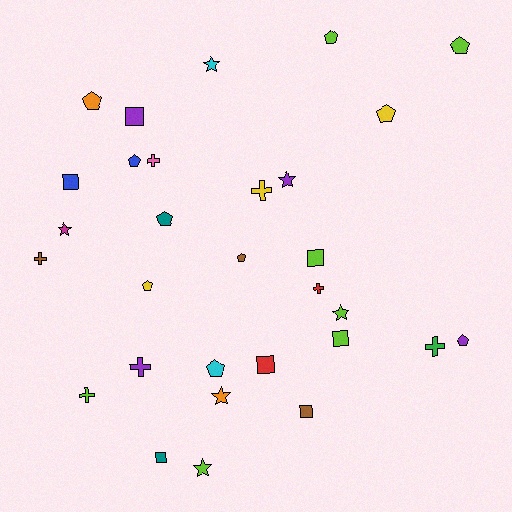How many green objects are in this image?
There is 1 green object.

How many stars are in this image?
There are 6 stars.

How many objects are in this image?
There are 30 objects.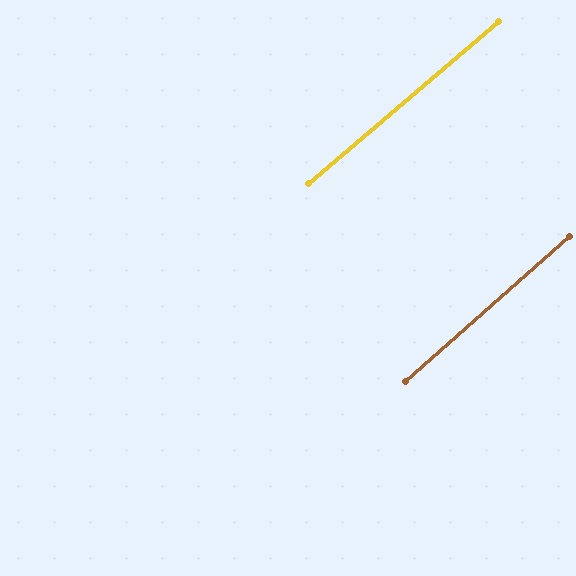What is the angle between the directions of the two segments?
Approximately 1 degree.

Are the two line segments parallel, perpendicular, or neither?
Parallel — their directions differ by only 1.1°.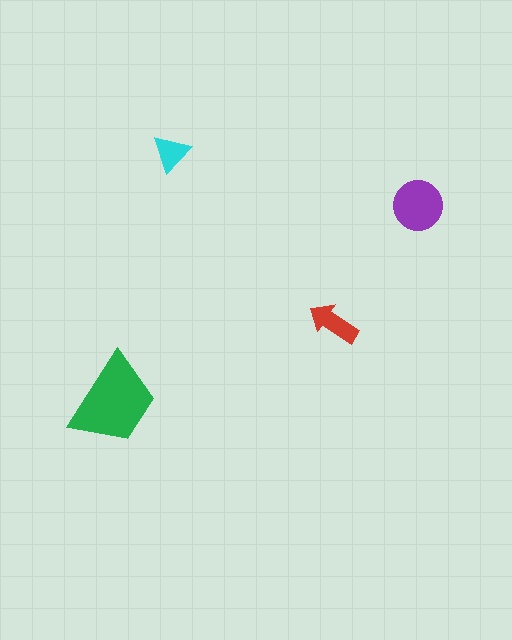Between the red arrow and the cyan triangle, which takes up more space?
The red arrow.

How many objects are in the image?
There are 4 objects in the image.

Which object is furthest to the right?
The purple circle is rightmost.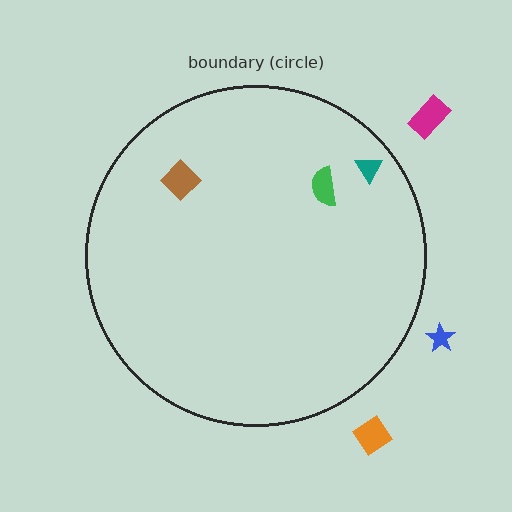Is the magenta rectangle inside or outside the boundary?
Outside.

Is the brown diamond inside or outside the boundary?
Inside.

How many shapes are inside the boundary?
3 inside, 3 outside.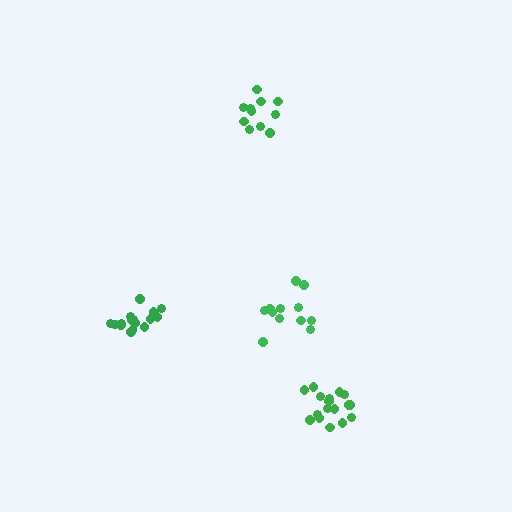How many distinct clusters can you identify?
There are 4 distinct clusters.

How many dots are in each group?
Group 1: 17 dots, Group 2: 17 dots, Group 3: 11 dots, Group 4: 12 dots (57 total).